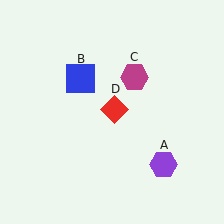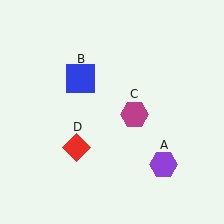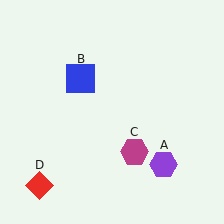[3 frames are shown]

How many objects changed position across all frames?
2 objects changed position: magenta hexagon (object C), red diamond (object D).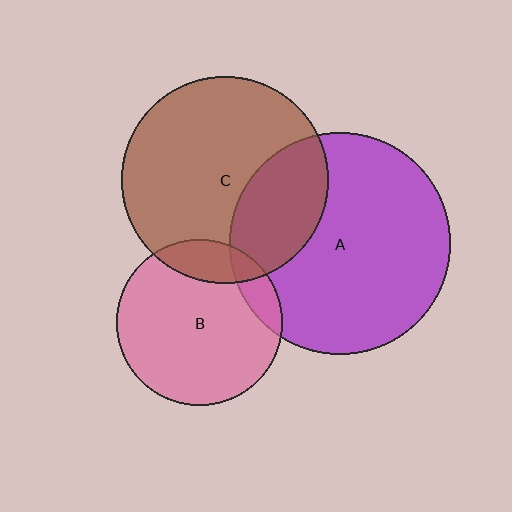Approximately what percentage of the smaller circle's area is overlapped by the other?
Approximately 30%.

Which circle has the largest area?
Circle A (purple).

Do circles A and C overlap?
Yes.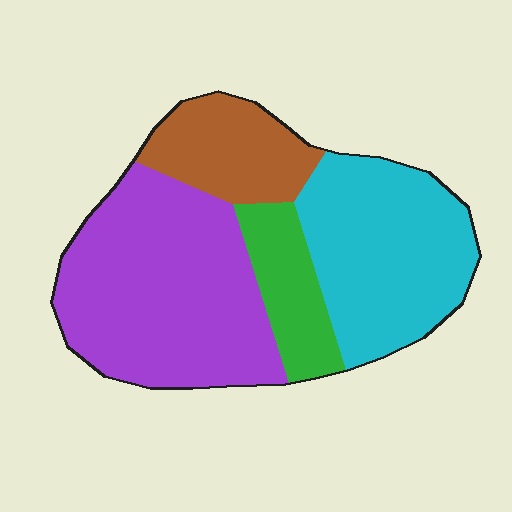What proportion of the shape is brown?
Brown takes up about one sixth (1/6) of the shape.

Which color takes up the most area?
Purple, at roughly 40%.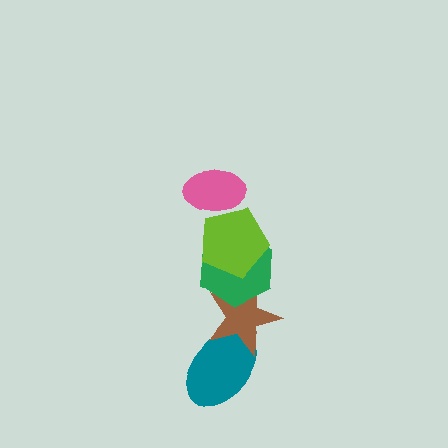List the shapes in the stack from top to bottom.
From top to bottom: the pink ellipse, the lime pentagon, the green hexagon, the brown star, the teal ellipse.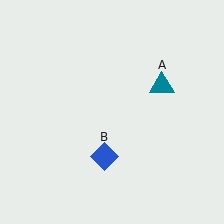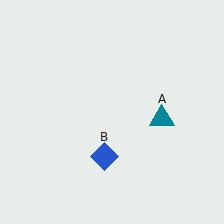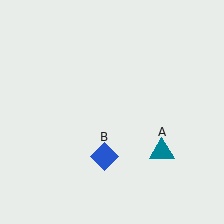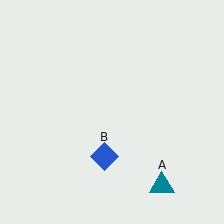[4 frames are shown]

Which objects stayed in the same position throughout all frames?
Blue diamond (object B) remained stationary.